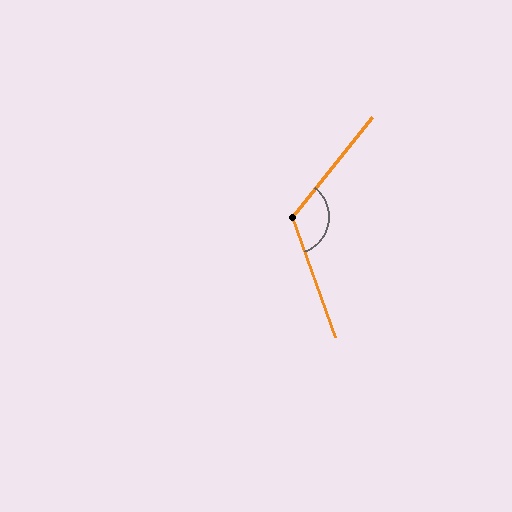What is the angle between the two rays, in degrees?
Approximately 121 degrees.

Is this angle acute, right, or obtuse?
It is obtuse.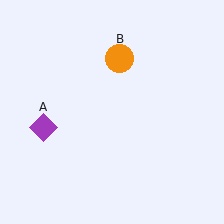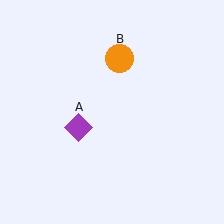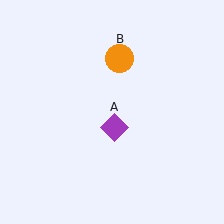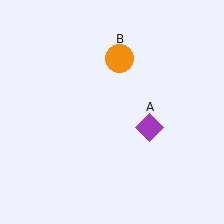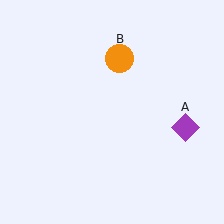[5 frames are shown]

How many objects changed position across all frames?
1 object changed position: purple diamond (object A).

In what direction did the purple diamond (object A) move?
The purple diamond (object A) moved right.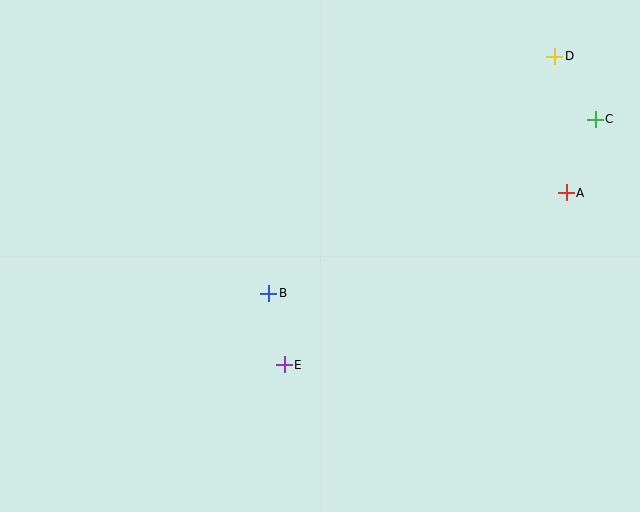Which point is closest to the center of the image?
Point B at (269, 293) is closest to the center.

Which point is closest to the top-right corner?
Point D is closest to the top-right corner.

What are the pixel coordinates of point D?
Point D is at (555, 56).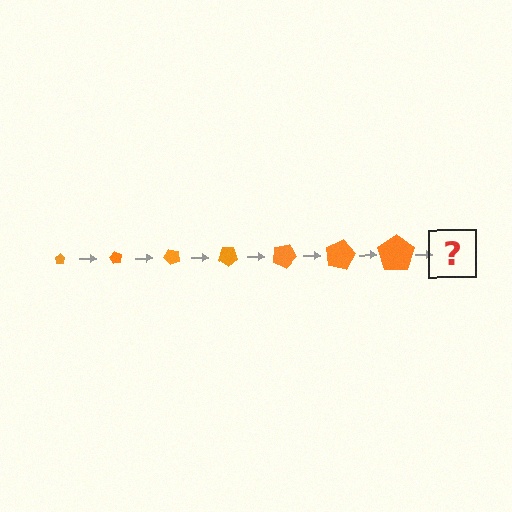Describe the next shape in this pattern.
It should be a pentagon, larger than the previous one and rotated 420 degrees from the start.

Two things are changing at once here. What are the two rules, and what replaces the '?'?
The two rules are that the pentagon grows larger each step and it rotates 60 degrees each step. The '?' should be a pentagon, larger than the previous one and rotated 420 degrees from the start.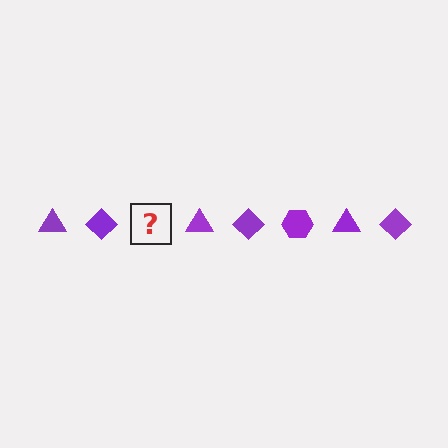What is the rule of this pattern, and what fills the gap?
The rule is that the pattern cycles through triangle, diamond, hexagon shapes in purple. The gap should be filled with a purple hexagon.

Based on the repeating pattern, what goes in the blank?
The blank should be a purple hexagon.